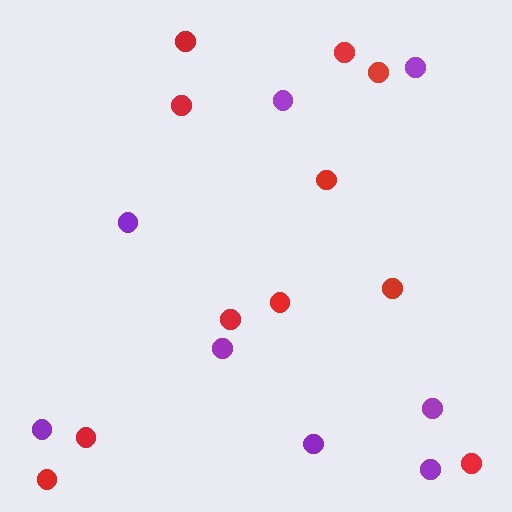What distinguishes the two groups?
There are 2 groups: one group of red circles (11) and one group of purple circles (8).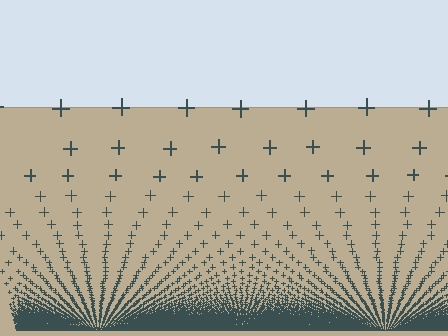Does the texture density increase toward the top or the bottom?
Density increases toward the bottom.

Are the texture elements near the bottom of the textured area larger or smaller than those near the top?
Smaller. The gradient is inverted — elements near the bottom are smaller and denser.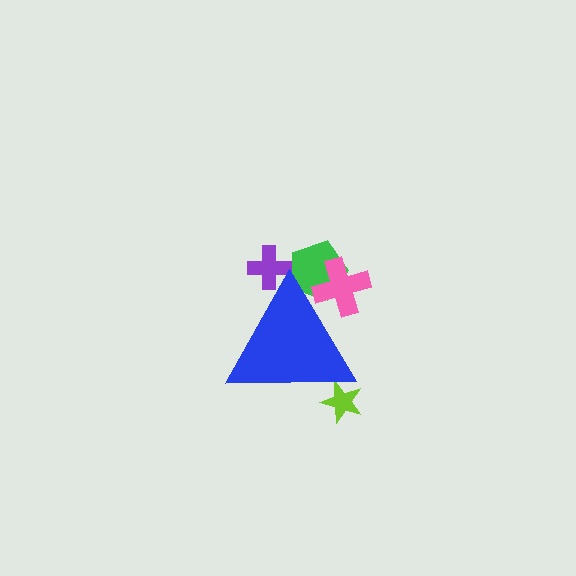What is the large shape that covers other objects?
A blue triangle.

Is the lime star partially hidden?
Yes, the lime star is partially hidden behind the blue triangle.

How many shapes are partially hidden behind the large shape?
4 shapes are partially hidden.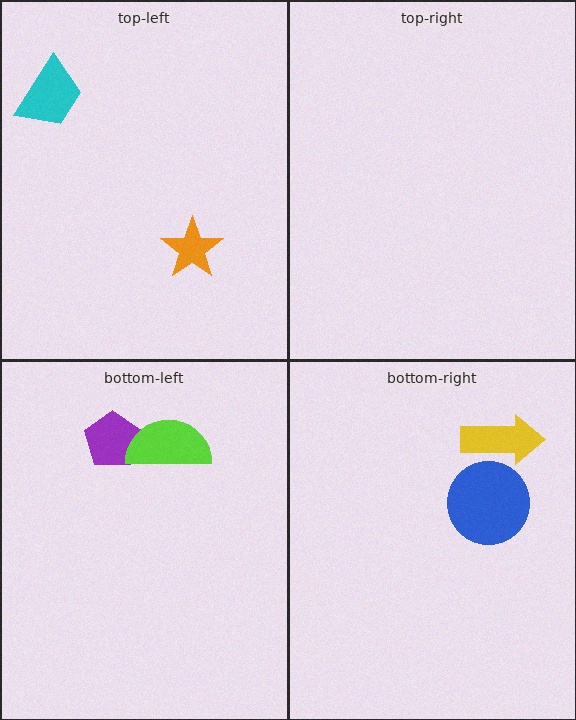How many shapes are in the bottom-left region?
2.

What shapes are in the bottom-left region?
The purple pentagon, the lime semicircle.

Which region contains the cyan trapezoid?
The top-left region.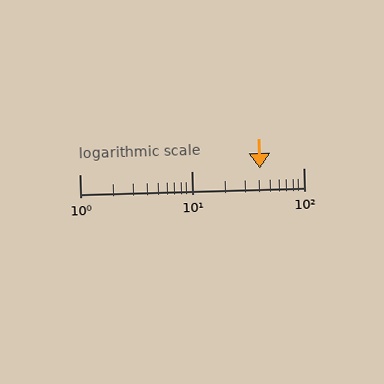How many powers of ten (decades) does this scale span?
The scale spans 2 decades, from 1 to 100.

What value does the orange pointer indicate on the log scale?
The pointer indicates approximately 41.